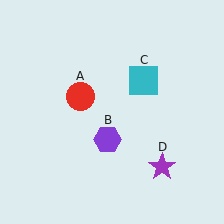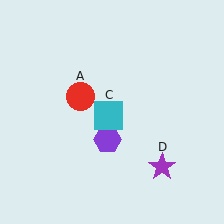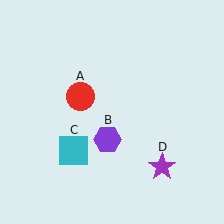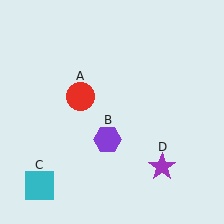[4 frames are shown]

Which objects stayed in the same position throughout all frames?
Red circle (object A) and purple hexagon (object B) and purple star (object D) remained stationary.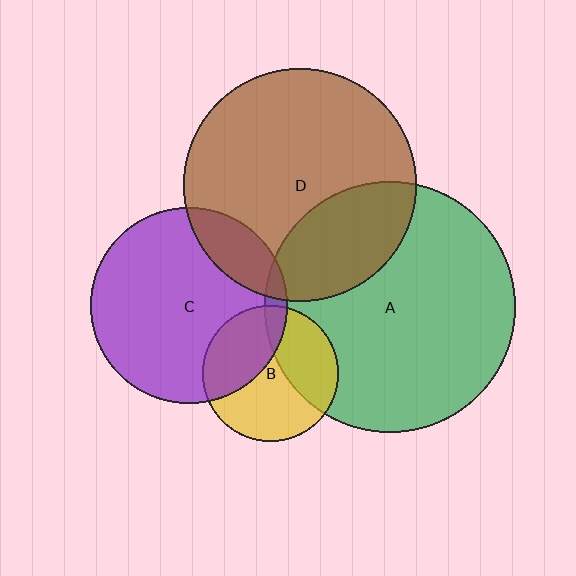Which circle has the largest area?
Circle A (green).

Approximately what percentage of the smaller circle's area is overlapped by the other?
Approximately 15%.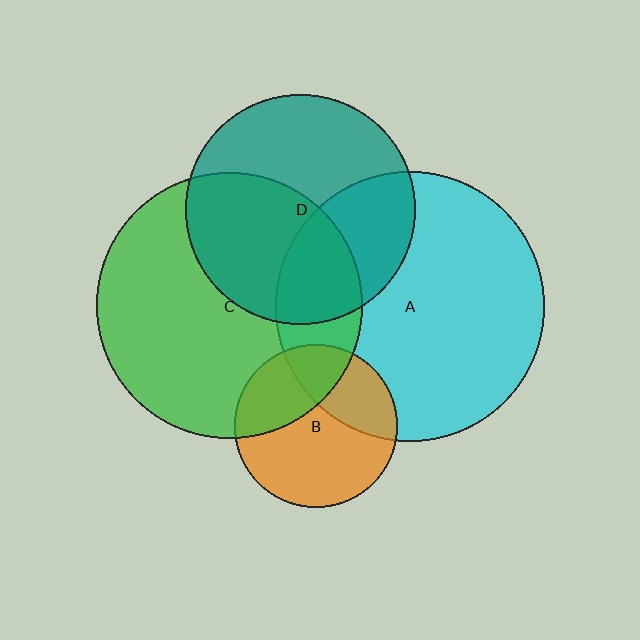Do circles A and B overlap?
Yes.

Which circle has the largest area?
Circle A (cyan).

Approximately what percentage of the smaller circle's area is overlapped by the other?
Approximately 30%.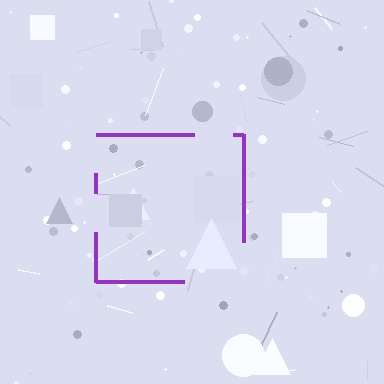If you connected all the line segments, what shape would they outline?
They would outline a square.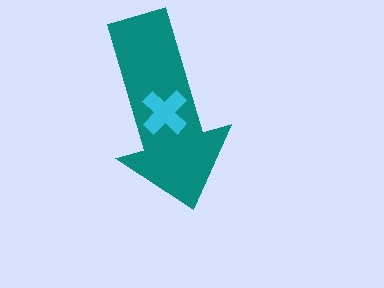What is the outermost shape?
The teal arrow.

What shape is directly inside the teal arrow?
The cyan cross.